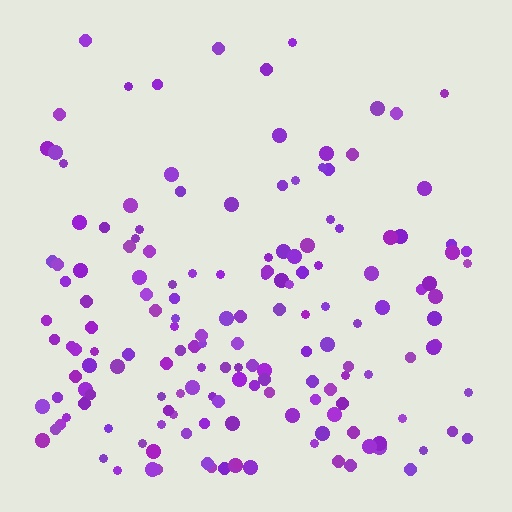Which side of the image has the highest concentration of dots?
The bottom.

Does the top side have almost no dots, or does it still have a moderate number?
Still a moderate number, just noticeably fewer than the bottom.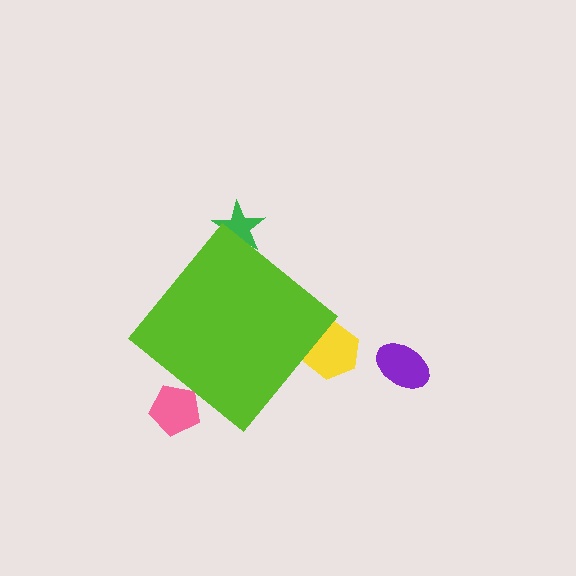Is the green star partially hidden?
Yes, the green star is partially hidden behind the lime diamond.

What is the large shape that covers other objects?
A lime diamond.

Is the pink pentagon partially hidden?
Yes, the pink pentagon is partially hidden behind the lime diamond.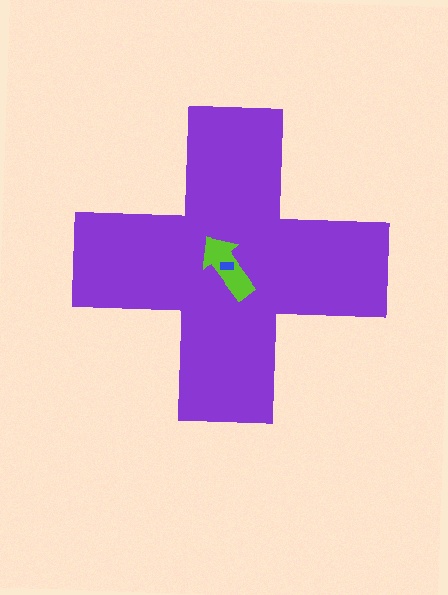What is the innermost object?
The blue rectangle.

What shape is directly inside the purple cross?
The lime arrow.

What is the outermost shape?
The purple cross.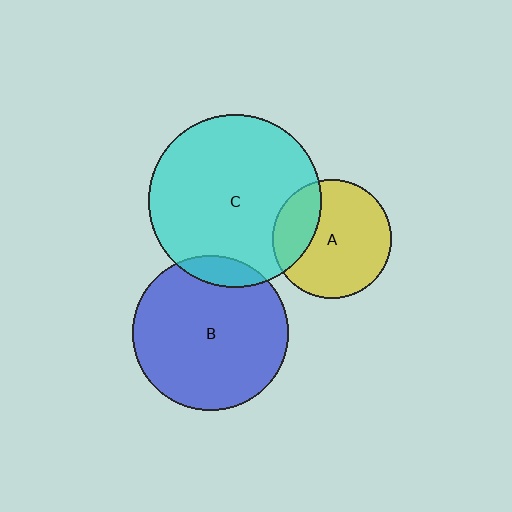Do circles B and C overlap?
Yes.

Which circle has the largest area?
Circle C (cyan).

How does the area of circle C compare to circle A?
Approximately 2.1 times.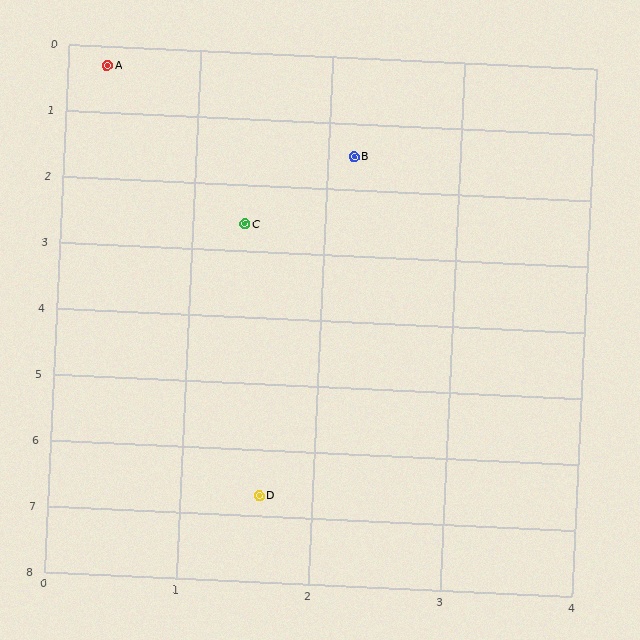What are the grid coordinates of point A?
Point A is at approximately (0.3, 0.3).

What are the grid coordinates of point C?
Point C is at approximately (1.4, 2.6).